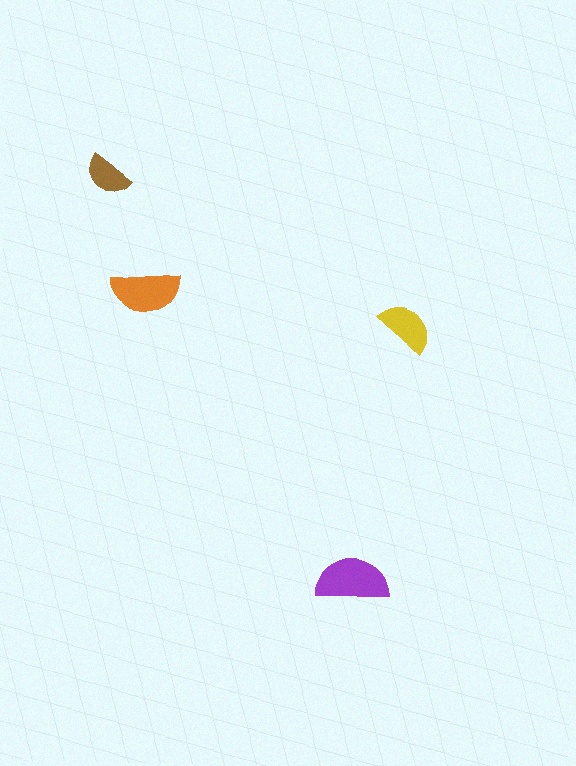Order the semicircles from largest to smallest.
the purple one, the orange one, the yellow one, the brown one.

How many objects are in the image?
There are 4 objects in the image.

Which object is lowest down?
The purple semicircle is bottommost.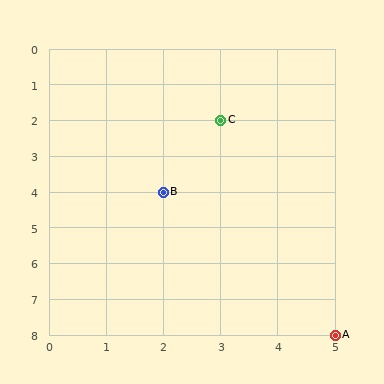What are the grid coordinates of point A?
Point A is at grid coordinates (5, 8).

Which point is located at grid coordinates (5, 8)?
Point A is at (5, 8).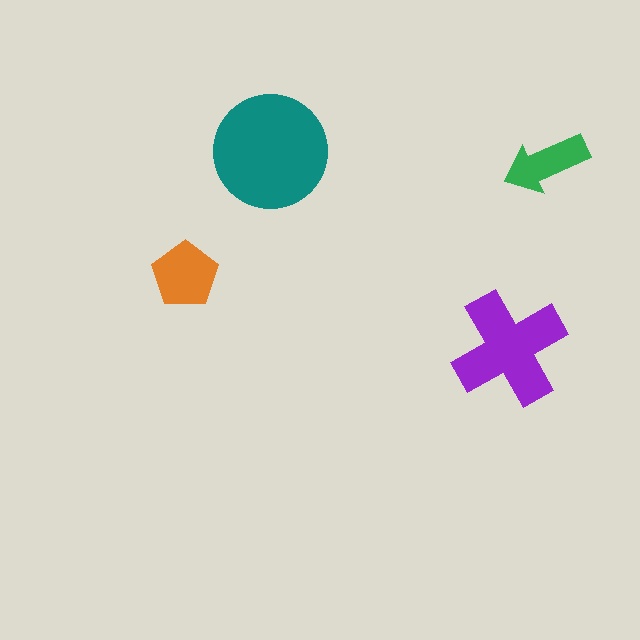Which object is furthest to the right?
The green arrow is rightmost.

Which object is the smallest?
The green arrow.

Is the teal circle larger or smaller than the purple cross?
Larger.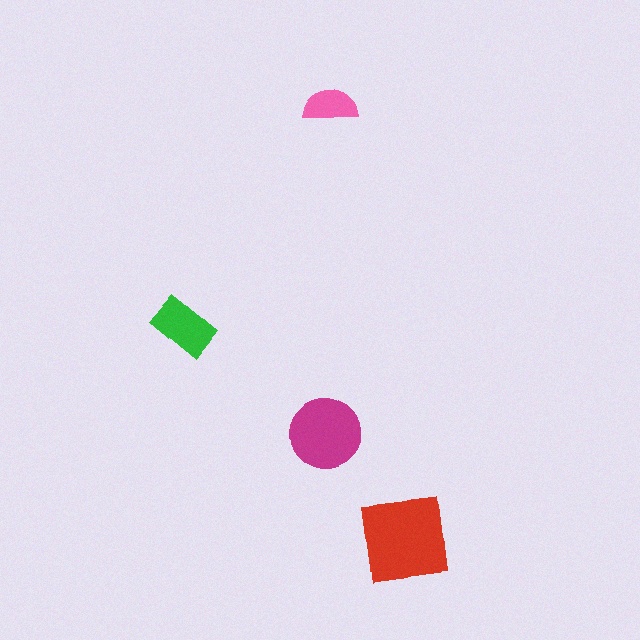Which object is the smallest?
The pink semicircle.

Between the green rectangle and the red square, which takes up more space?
The red square.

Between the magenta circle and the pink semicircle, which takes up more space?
The magenta circle.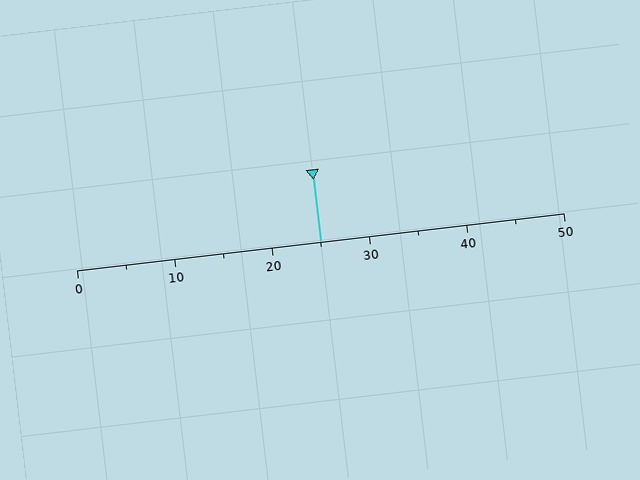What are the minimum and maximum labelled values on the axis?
The axis runs from 0 to 50.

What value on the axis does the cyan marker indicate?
The marker indicates approximately 25.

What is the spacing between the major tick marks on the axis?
The major ticks are spaced 10 apart.